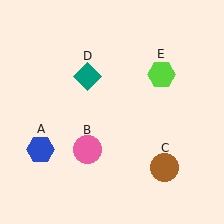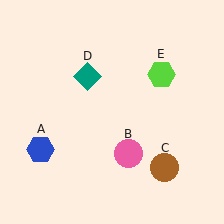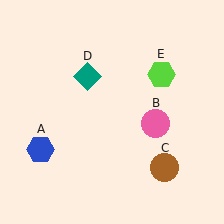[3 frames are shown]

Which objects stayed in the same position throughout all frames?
Blue hexagon (object A) and brown circle (object C) and teal diamond (object D) and lime hexagon (object E) remained stationary.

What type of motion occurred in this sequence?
The pink circle (object B) rotated counterclockwise around the center of the scene.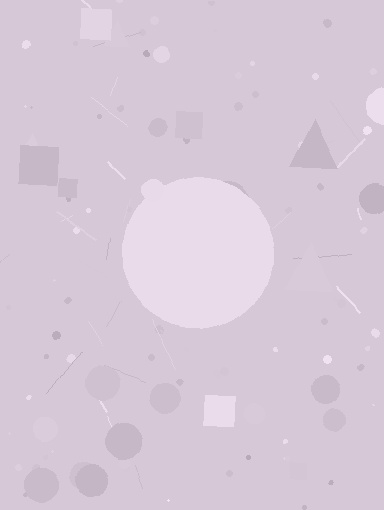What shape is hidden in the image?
A circle is hidden in the image.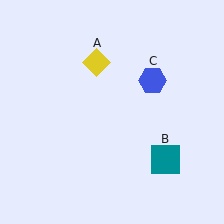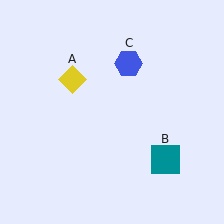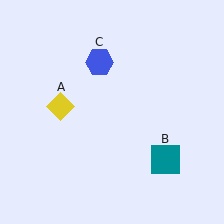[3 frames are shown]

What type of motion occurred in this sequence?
The yellow diamond (object A), blue hexagon (object C) rotated counterclockwise around the center of the scene.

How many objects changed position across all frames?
2 objects changed position: yellow diamond (object A), blue hexagon (object C).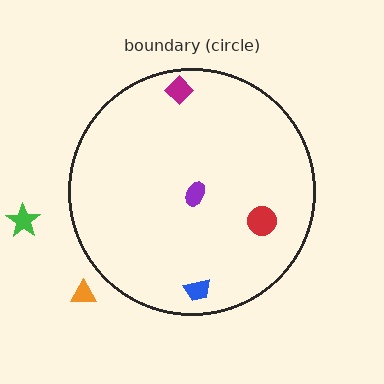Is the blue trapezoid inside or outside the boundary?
Inside.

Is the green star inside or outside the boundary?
Outside.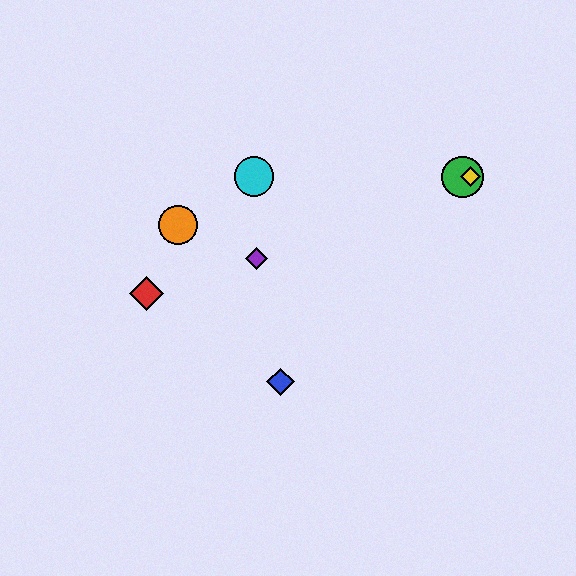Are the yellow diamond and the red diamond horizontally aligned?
No, the yellow diamond is at y≈177 and the red diamond is at y≈294.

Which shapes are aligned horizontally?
The green circle, the yellow diamond, the cyan circle are aligned horizontally.